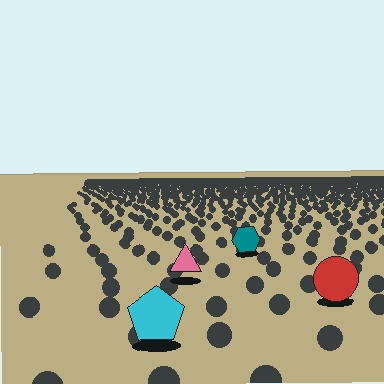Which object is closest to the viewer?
The cyan pentagon is closest. The texture marks near it are larger and more spread out.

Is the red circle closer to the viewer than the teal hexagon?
Yes. The red circle is closer — you can tell from the texture gradient: the ground texture is coarser near it.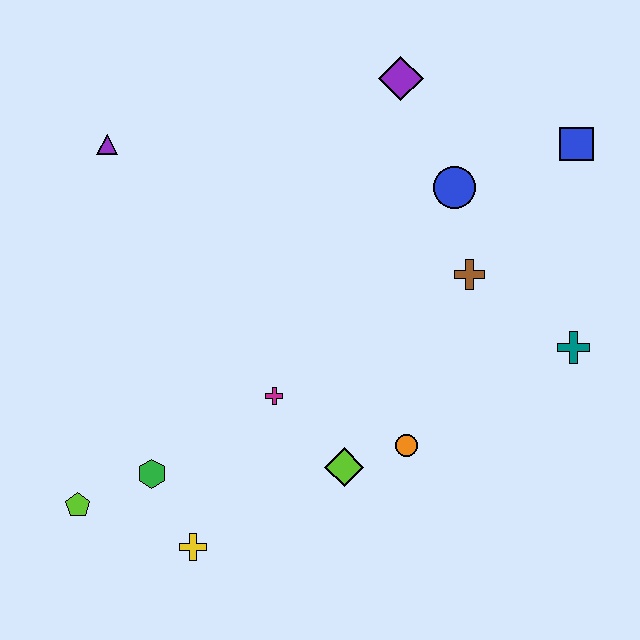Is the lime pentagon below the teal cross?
Yes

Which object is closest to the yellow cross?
The green hexagon is closest to the yellow cross.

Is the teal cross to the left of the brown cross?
No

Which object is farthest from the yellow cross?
The blue square is farthest from the yellow cross.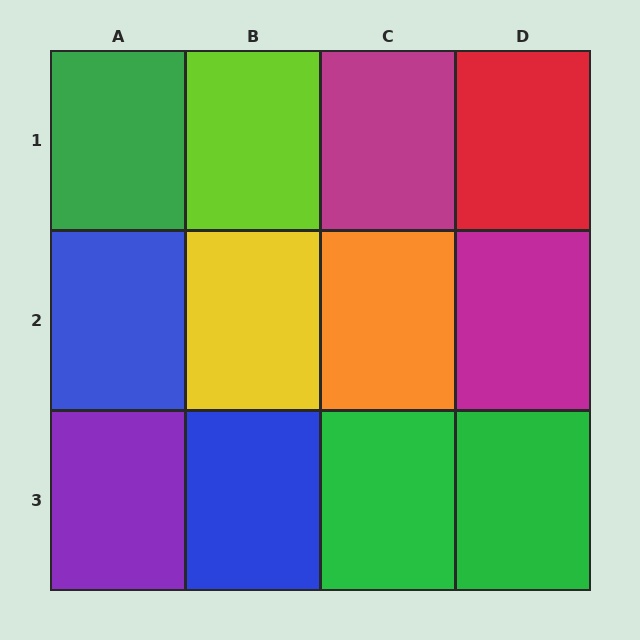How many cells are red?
1 cell is red.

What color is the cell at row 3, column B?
Blue.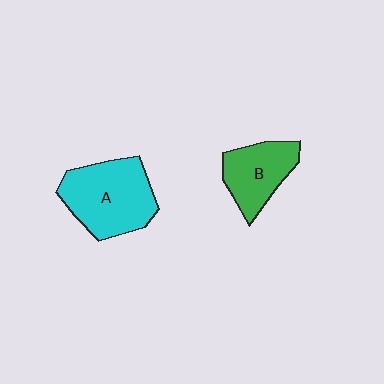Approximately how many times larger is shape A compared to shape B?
Approximately 1.5 times.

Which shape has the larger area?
Shape A (cyan).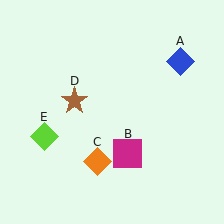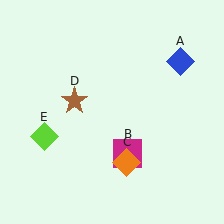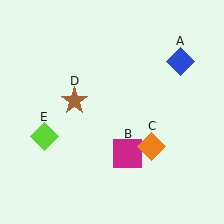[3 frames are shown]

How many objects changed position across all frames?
1 object changed position: orange diamond (object C).